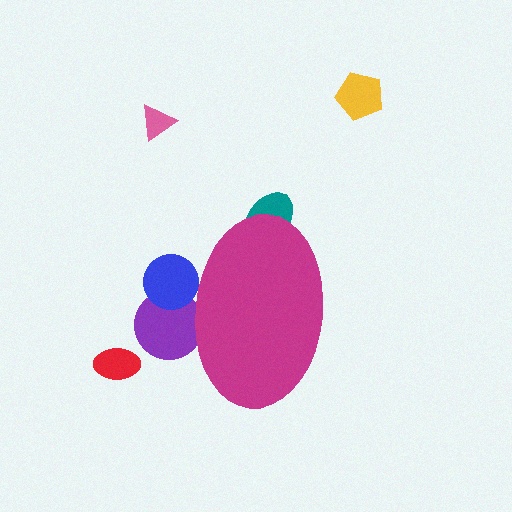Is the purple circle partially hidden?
Yes, the purple circle is partially hidden behind the magenta ellipse.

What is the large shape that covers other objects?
A magenta ellipse.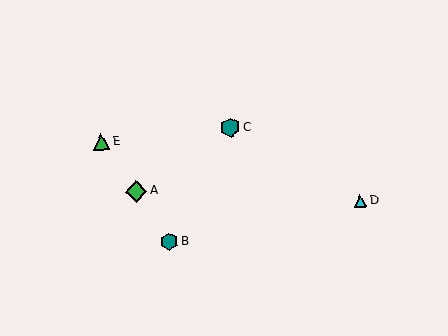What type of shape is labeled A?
Shape A is a green diamond.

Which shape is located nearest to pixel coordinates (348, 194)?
The cyan triangle (labeled D) at (360, 201) is nearest to that location.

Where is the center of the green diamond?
The center of the green diamond is at (136, 191).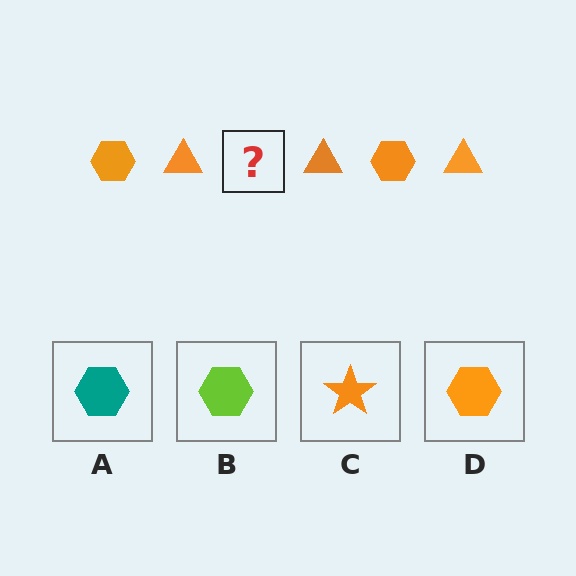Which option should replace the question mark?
Option D.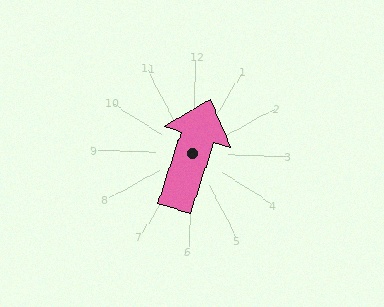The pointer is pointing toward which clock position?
Roughly 1 o'clock.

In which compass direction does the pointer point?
North.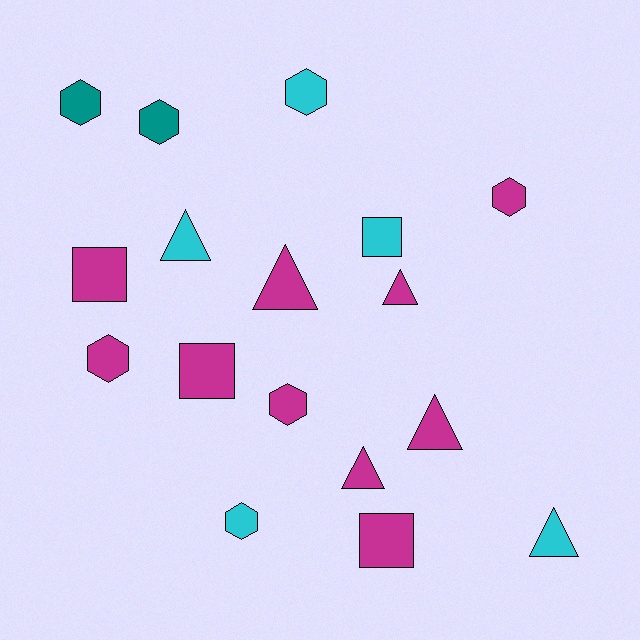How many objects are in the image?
There are 17 objects.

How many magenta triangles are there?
There are 4 magenta triangles.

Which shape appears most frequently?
Hexagon, with 7 objects.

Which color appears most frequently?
Magenta, with 10 objects.